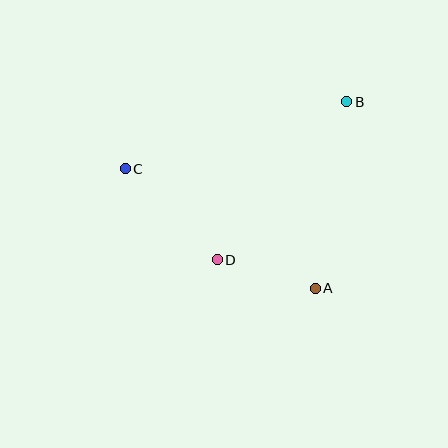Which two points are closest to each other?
Points A and D are closest to each other.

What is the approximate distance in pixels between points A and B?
The distance between A and B is approximately 189 pixels.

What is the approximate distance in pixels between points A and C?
The distance between A and C is approximately 225 pixels.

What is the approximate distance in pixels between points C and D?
The distance between C and D is approximately 129 pixels.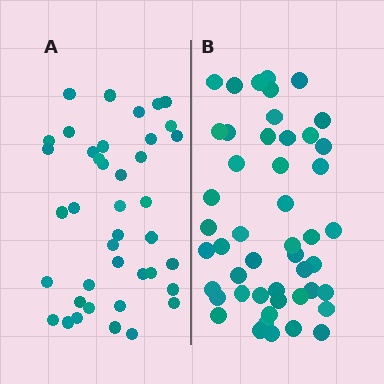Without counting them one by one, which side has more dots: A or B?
Region B (the right region) has more dots.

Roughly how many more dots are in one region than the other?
Region B has roughly 8 or so more dots than region A.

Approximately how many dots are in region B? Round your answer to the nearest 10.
About 50 dots. (The exact count is 48, which rounds to 50.)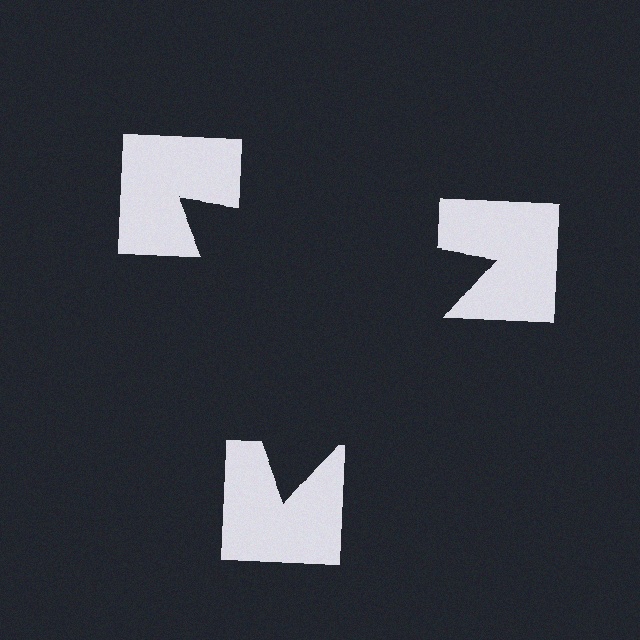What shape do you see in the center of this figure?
An illusory triangle — its edges are inferred from the aligned wedge cuts in the notched squares, not physically drawn.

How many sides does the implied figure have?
3 sides.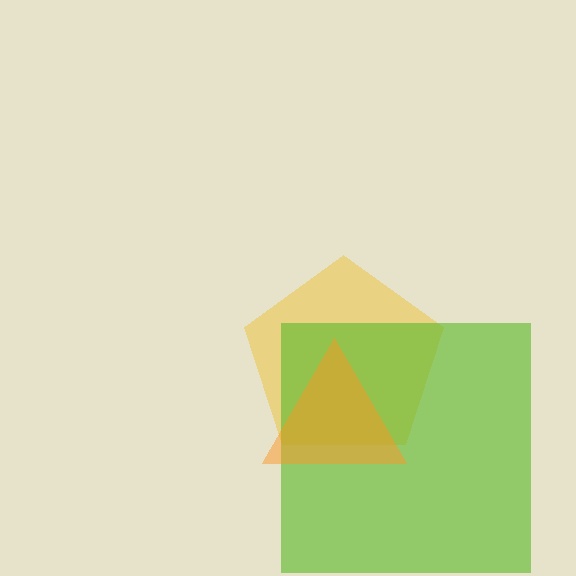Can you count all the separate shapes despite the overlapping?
Yes, there are 3 separate shapes.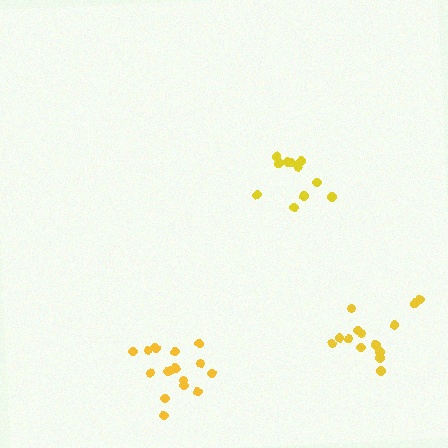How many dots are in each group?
Group 1: 11 dots, Group 2: 16 dots, Group 3: 14 dots (41 total).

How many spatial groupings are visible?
There are 3 spatial groupings.